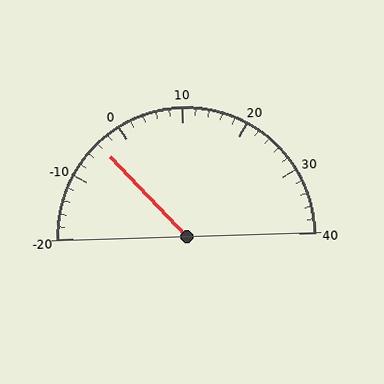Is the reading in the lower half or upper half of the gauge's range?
The reading is in the lower half of the range (-20 to 40).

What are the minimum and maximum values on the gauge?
The gauge ranges from -20 to 40.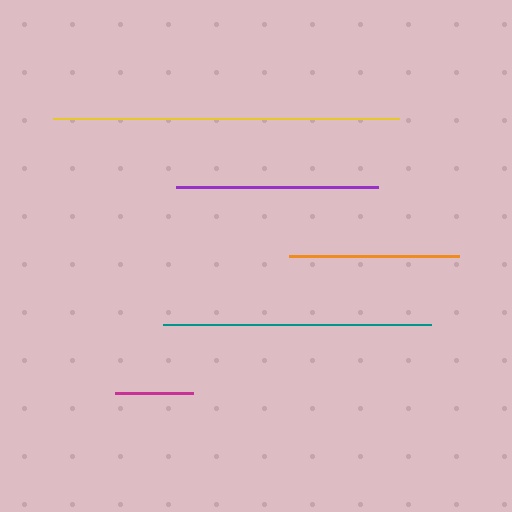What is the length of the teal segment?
The teal segment is approximately 268 pixels long.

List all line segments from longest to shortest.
From longest to shortest: yellow, teal, purple, orange, magenta.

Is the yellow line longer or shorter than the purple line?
The yellow line is longer than the purple line.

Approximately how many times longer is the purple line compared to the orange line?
The purple line is approximately 1.2 times the length of the orange line.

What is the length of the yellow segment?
The yellow segment is approximately 346 pixels long.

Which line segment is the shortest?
The magenta line is the shortest at approximately 78 pixels.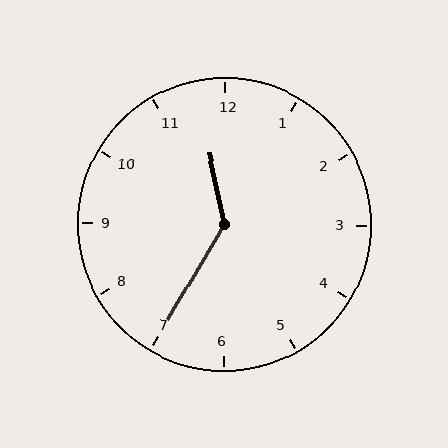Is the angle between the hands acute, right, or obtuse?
It is obtuse.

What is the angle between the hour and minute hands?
Approximately 138 degrees.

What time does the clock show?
11:35.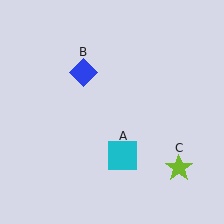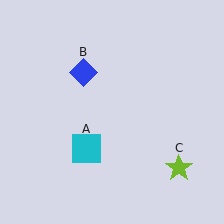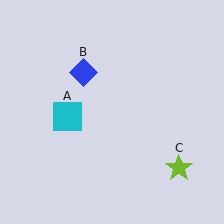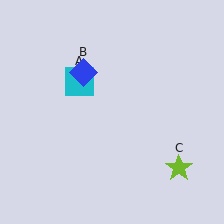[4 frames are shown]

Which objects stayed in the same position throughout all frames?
Blue diamond (object B) and lime star (object C) remained stationary.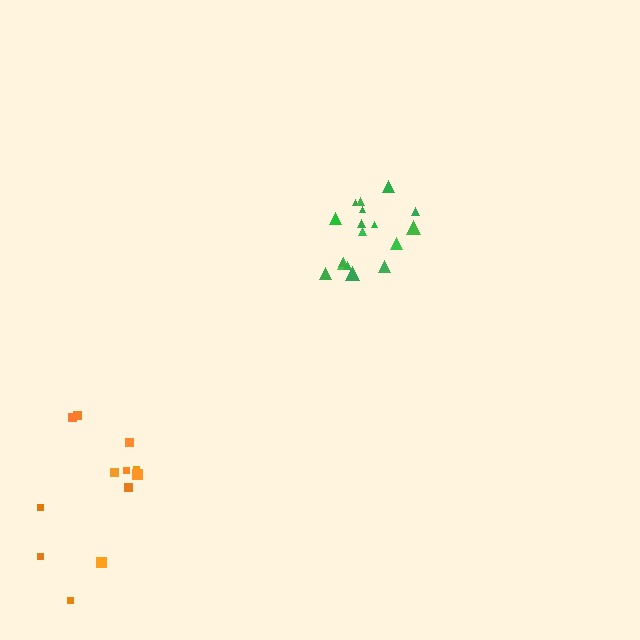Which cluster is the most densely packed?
Green.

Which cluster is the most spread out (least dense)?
Orange.